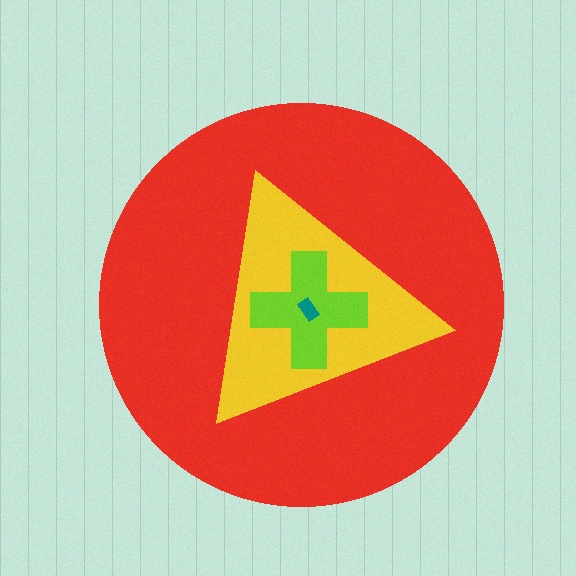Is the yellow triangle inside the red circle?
Yes.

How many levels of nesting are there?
4.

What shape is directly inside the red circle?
The yellow triangle.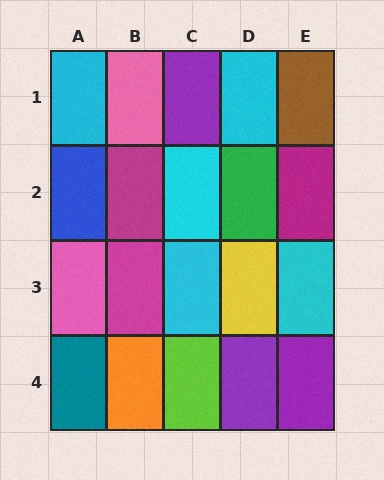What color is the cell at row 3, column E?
Cyan.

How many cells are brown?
1 cell is brown.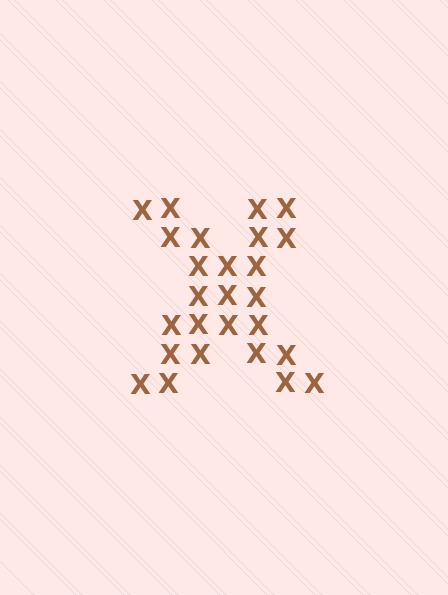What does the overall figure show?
The overall figure shows the letter X.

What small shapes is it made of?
It is made of small letter X's.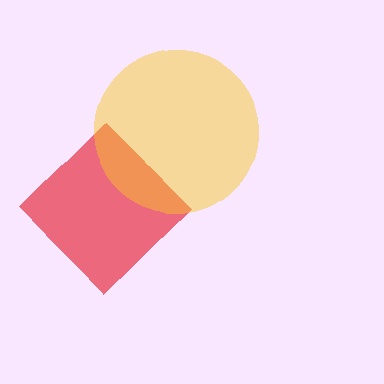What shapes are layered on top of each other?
The layered shapes are: a red diamond, a yellow circle.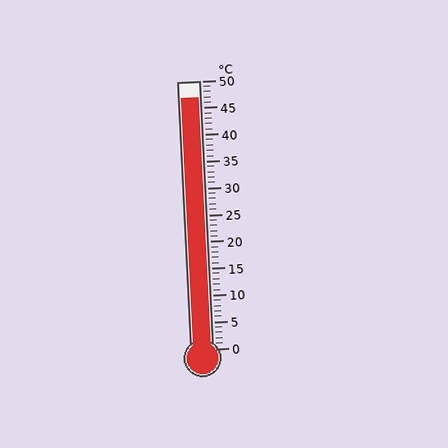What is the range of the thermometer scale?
The thermometer scale ranges from 0°C to 50°C.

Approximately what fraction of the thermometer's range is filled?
The thermometer is filled to approximately 95% of its range.